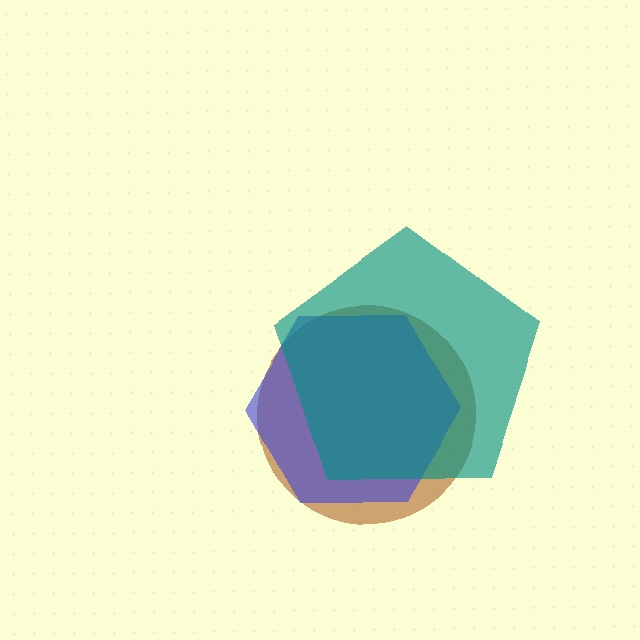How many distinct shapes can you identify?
There are 3 distinct shapes: a brown circle, a blue hexagon, a teal pentagon.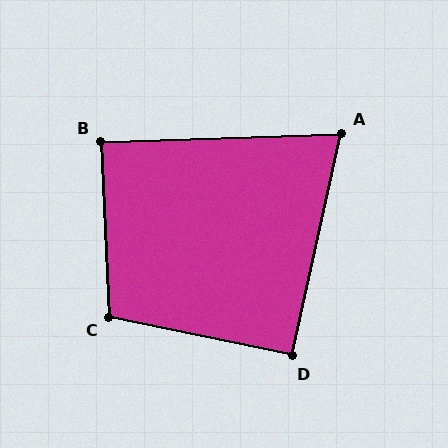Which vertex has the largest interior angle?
C, at approximately 104 degrees.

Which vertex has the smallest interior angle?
A, at approximately 76 degrees.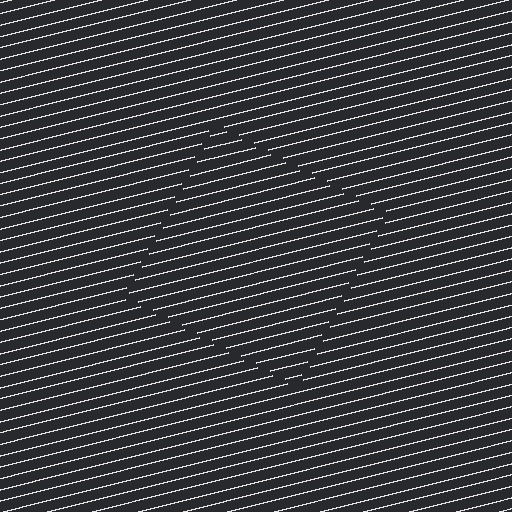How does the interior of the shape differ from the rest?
The interior of the shape contains the same grating, shifted by half a period — the contour is defined by the phase discontinuity where line-ends from the inner and outer gratings abut.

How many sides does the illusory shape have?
4 sides — the line-ends trace a square.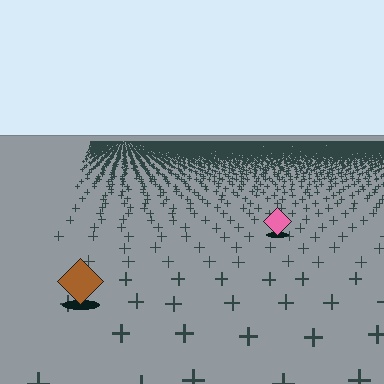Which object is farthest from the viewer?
The pink diamond is farthest from the viewer. It appears smaller and the ground texture around it is denser.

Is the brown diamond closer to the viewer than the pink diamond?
Yes. The brown diamond is closer — you can tell from the texture gradient: the ground texture is coarser near it.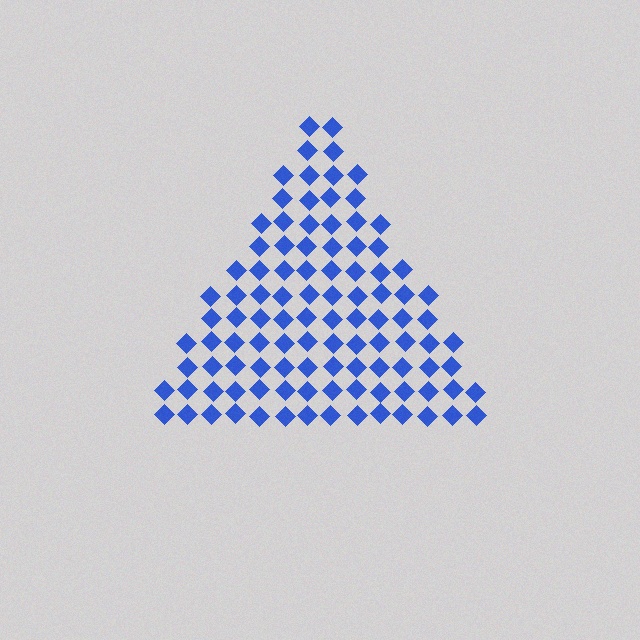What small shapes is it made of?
It is made of small diamonds.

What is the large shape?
The large shape is a triangle.